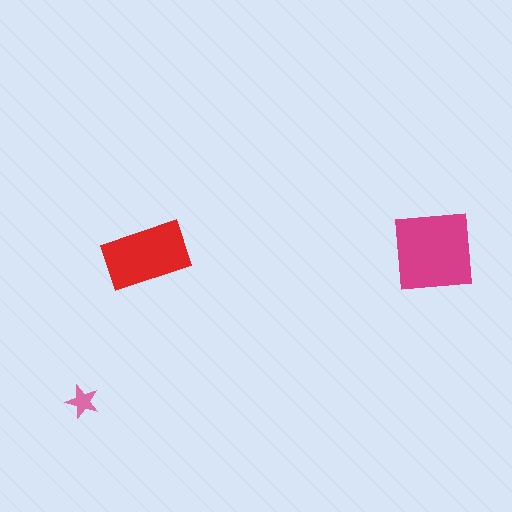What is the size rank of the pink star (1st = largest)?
3rd.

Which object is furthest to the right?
The magenta square is rightmost.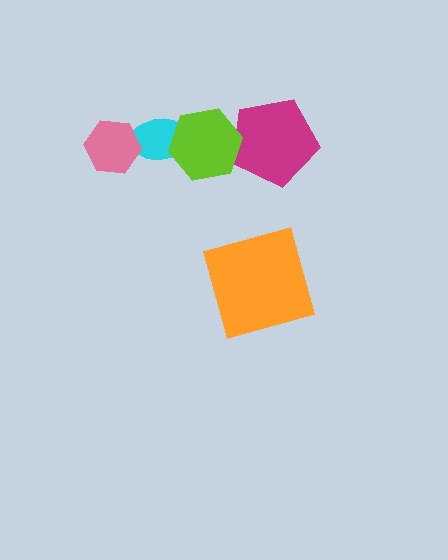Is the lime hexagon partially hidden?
No, no other shape covers it.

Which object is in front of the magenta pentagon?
The lime hexagon is in front of the magenta pentagon.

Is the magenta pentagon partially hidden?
Yes, it is partially covered by another shape.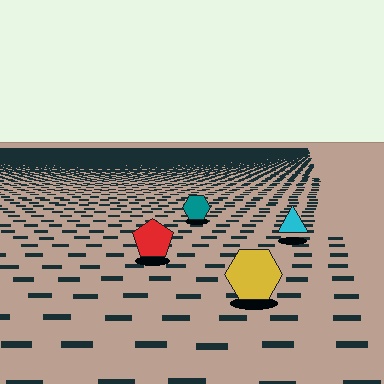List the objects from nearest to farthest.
From nearest to farthest: the yellow hexagon, the red pentagon, the cyan triangle, the teal hexagon.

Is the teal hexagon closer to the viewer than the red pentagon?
No. The red pentagon is closer — you can tell from the texture gradient: the ground texture is coarser near it.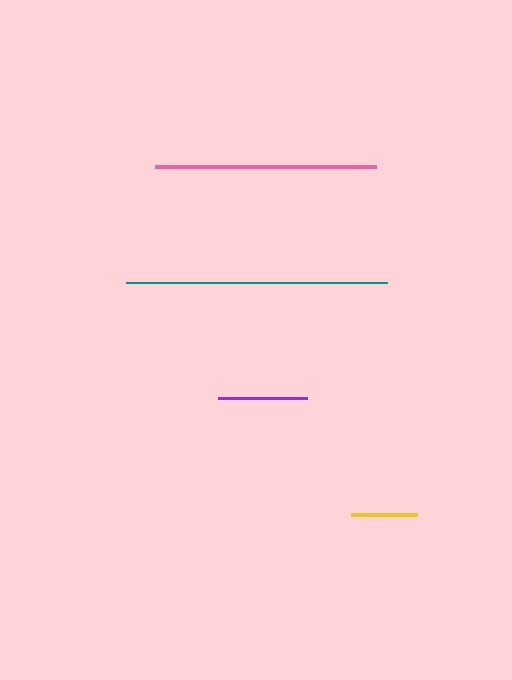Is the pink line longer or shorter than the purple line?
The pink line is longer than the purple line.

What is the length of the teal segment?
The teal segment is approximately 261 pixels long.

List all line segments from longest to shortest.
From longest to shortest: teal, pink, purple, yellow.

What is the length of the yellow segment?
The yellow segment is approximately 66 pixels long.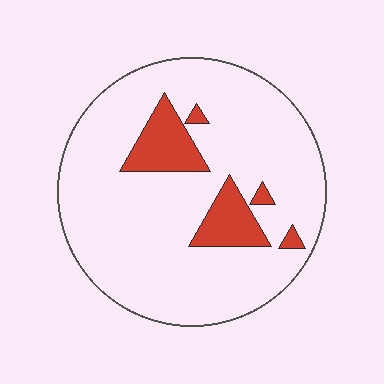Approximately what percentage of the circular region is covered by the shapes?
Approximately 15%.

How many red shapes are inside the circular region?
5.